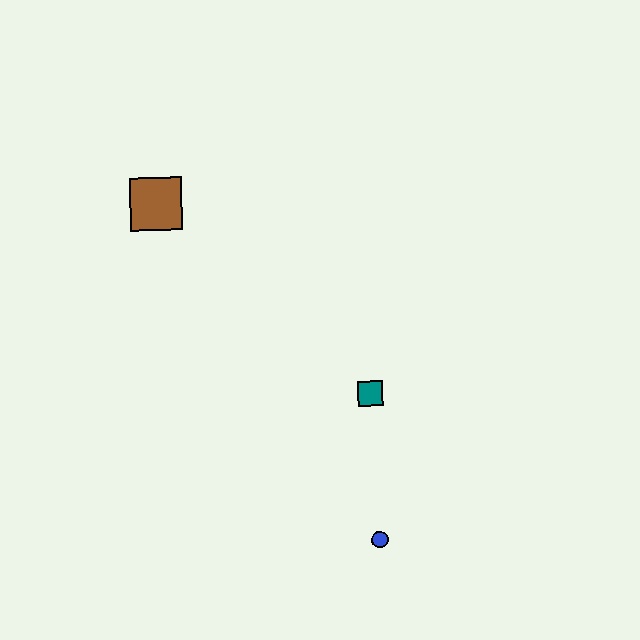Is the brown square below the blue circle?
No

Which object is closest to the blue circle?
The teal square is closest to the blue circle.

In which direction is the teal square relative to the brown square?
The teal square is to the right of the brown square.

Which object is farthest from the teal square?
The brown square is farthest from the teal square.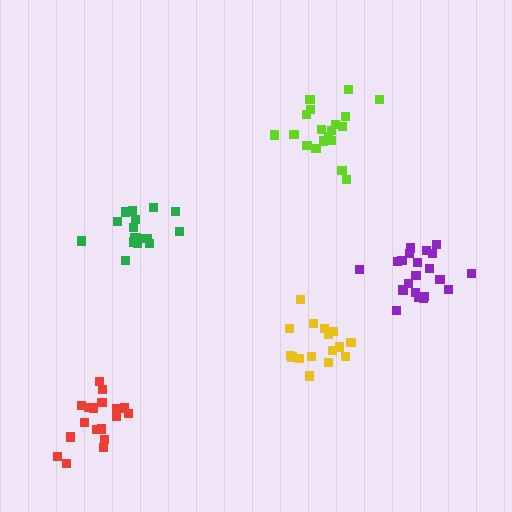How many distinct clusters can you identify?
There are 5 distinct clusters.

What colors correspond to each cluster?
The clusters are colored: yellow, lime, purple, red, green.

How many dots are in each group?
Group 1: 17 dots, Group 2: 19 dots, Group 3: 21 dots, Group 4: 18 dots, Group 5: 17 dots (92 total).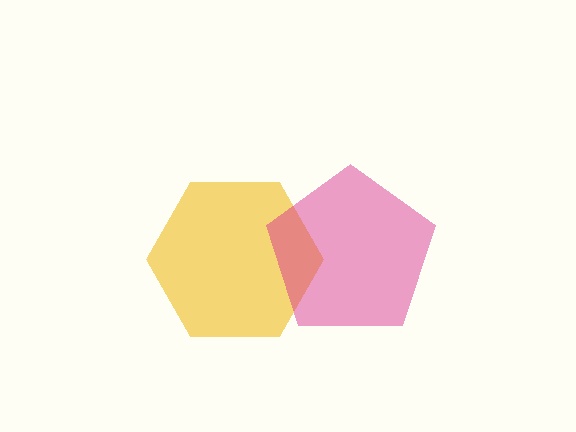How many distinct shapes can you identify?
There are 2 distinct shapes: a yellow hexagon, a magenta pentagon.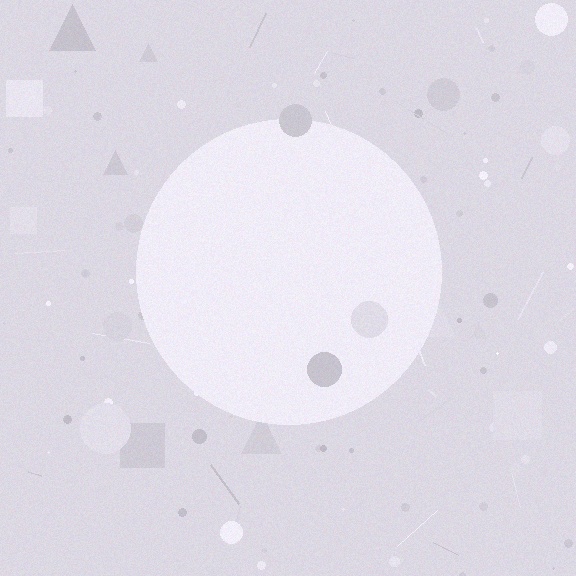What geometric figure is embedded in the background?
A circle is embedded in the background.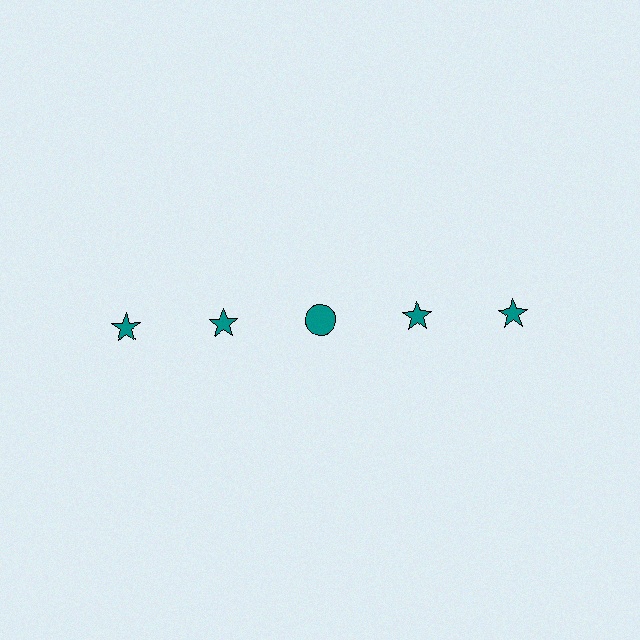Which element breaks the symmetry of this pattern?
The teal circle in the top row, center column breaks the symmetry. All other shapes are teal stars.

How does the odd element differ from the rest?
It has a different shape: circle instead of star.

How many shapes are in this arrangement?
There are 5 shapes arranged in a grid pattern.